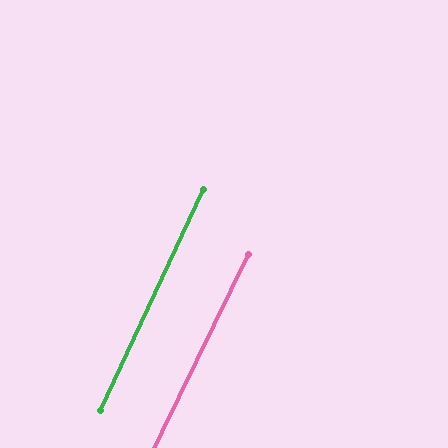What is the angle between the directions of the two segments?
Approximately 1 degree.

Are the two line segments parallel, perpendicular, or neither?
Parallel — their directions differ by only 0.7°.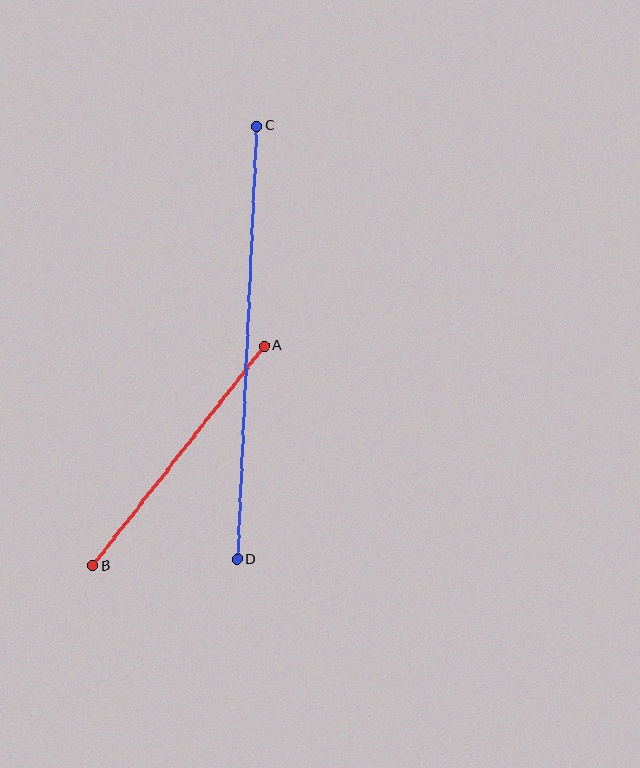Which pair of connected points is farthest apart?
Points C and D are farthest apart.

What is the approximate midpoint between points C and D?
The midpoint is at approximately (247, 343) pixels.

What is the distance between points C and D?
The distance is approximately 434 pixels.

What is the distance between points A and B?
The distance is approximately 279 pixels.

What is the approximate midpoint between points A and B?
The midpoint is at approximately (178, 456) pixels.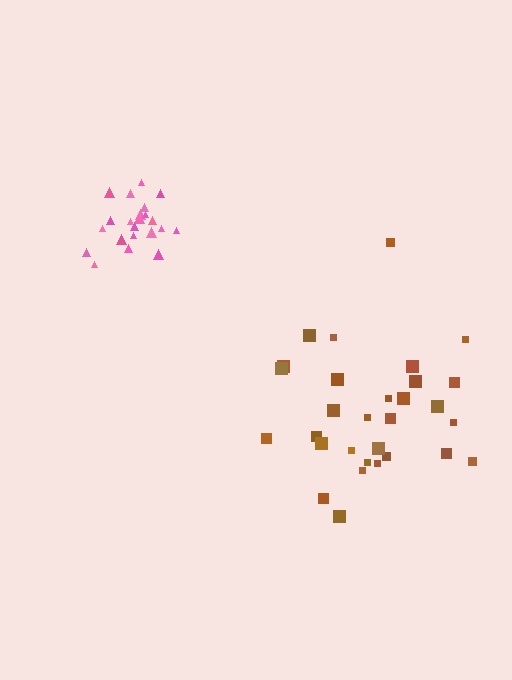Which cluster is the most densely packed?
Pink.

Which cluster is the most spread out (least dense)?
Brown.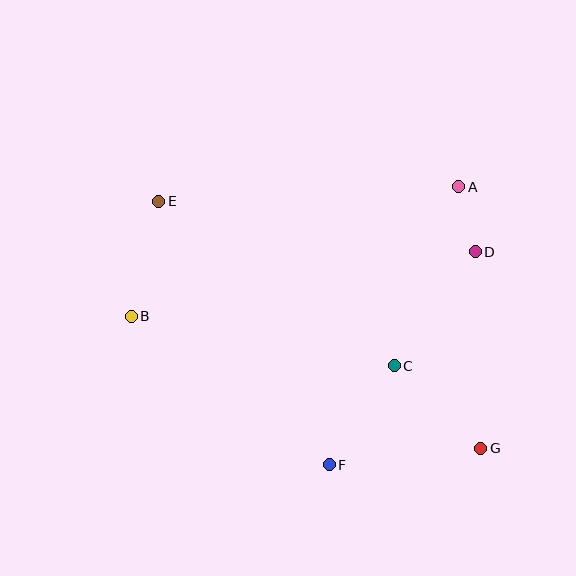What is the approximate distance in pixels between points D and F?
The distance between D and F is approximately 258 pixels.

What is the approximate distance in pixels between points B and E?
The distance between B and E is approximately 118 pixels.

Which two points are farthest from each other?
Points E and G are farthest from each other.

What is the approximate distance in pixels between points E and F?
The distance between E and F is approximately 314 pixels.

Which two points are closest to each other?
Points A and D are closest to each other.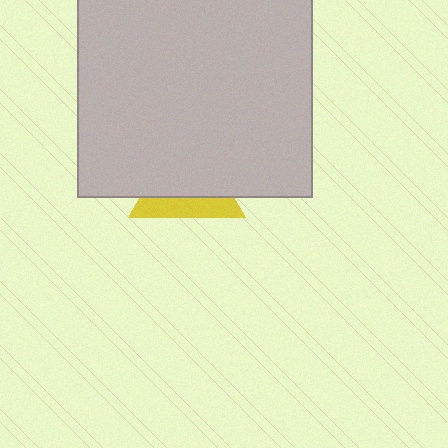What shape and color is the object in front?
The object in front is a light gray rectangle.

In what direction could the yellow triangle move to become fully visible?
The yellow triangle could move down. That would shift it out from behind the light gray rectangle entirely.